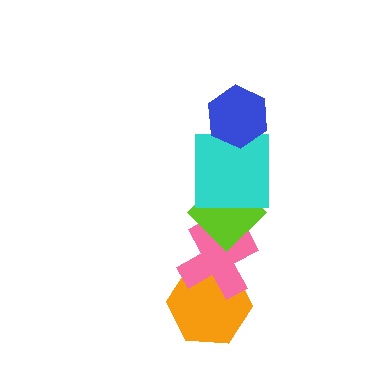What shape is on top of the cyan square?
The blue hexagon is on top of the cyan square.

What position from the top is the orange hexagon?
The orange hexagon is 5th from the top.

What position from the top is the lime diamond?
The lime diamond is 3rd from the top.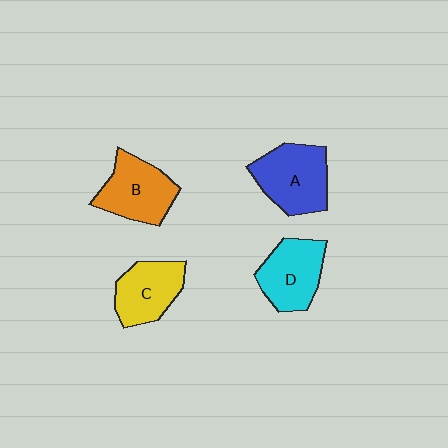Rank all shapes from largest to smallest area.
From largest to smallest: A (blue), B (orange), D (cyan), C (yellow).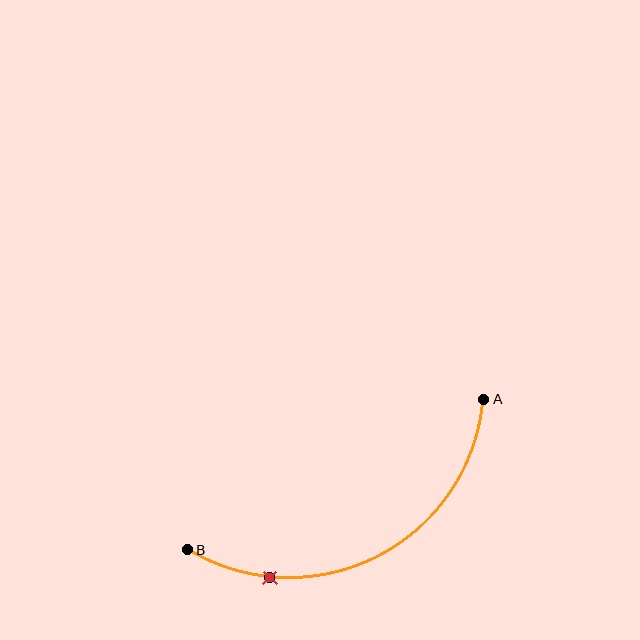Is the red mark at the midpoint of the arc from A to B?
No. The red mark lies on the arc but is closer to endpoint B. The arc midpoint would be at the point on the curve equidistant along the arc from both A and B.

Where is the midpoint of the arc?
The arc midpoint is the point on the curve farthest from the straight line joining A and B. It sits below that line.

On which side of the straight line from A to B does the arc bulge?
The arc bulges below the straight line connecting A and B.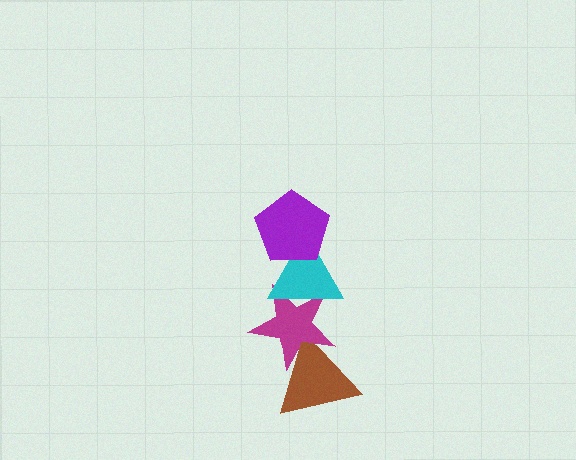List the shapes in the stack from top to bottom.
From top to bottom: the purple pentagon, the cyan triangle, the magenta star, the brown triangle.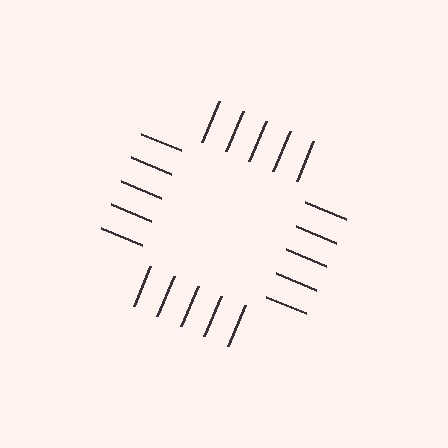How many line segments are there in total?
20 — 5 along each of the 4 edges.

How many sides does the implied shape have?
4 sides — the line-ends trace a square.